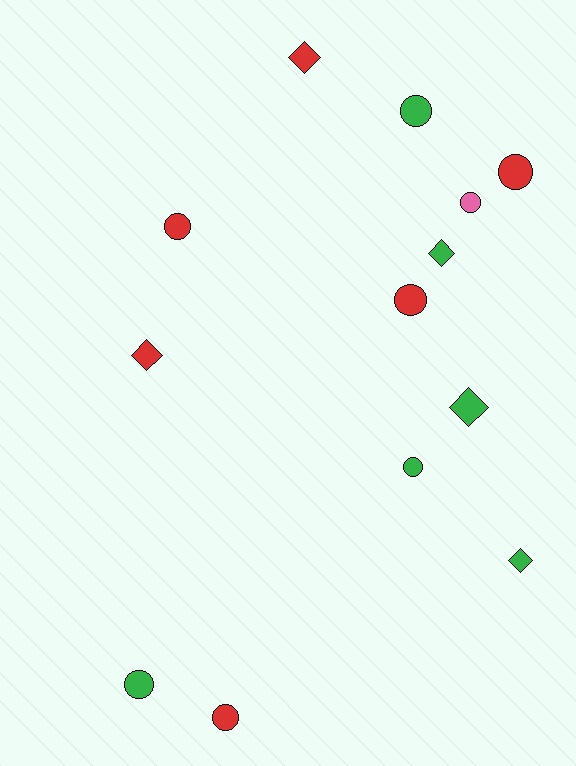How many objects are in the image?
There are 13 objects.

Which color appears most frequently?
Red, with 6 objects.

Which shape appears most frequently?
Circle, with 8 objects.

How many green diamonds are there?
There are 3 green diamonds.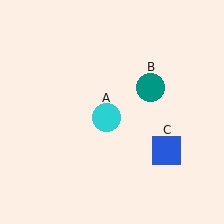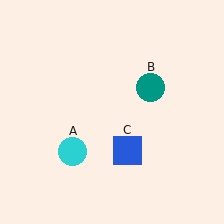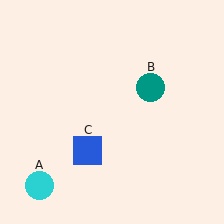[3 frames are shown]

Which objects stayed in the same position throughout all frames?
Teal circle (object B) remained stationary.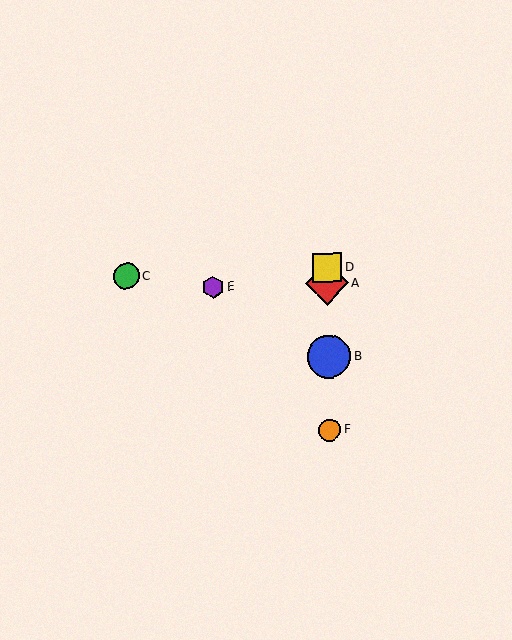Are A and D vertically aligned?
Yes, both are at x≈327.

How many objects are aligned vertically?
4 objects (A, B, D, F) are aligned vertically.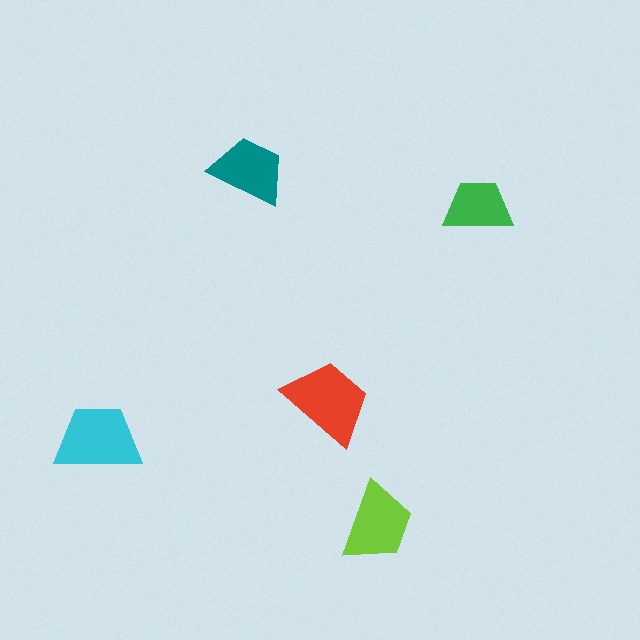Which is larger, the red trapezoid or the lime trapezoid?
The red one.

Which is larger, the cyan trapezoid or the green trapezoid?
The cyan one.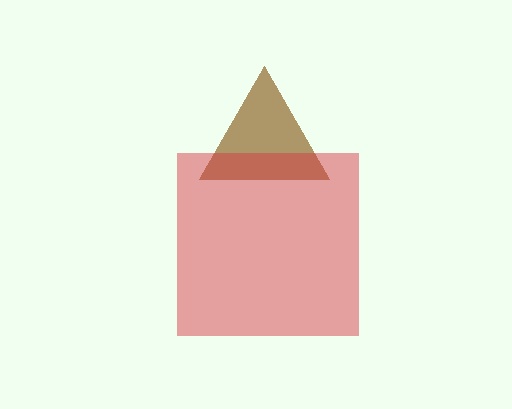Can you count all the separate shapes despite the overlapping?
Yes, there are 2 separate shapes.